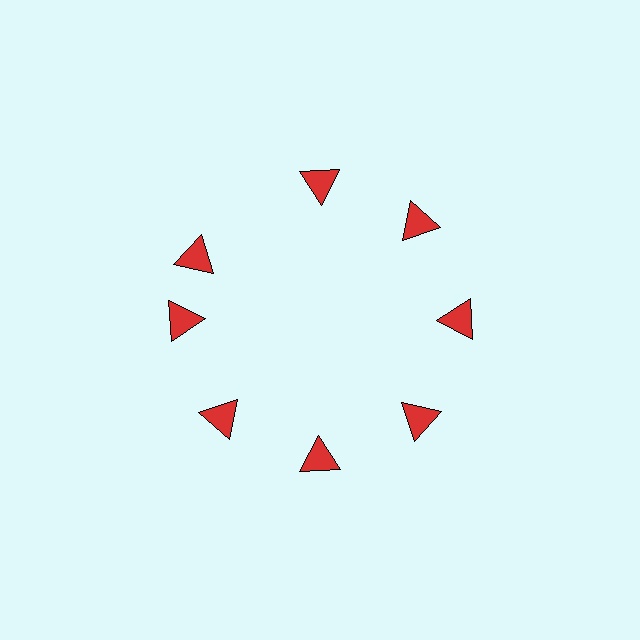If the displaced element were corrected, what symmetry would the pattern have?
It would have 8-fold rotational symmetry — the pattern would map onto itself every 45 degrees.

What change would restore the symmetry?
The symmetry would be restored by rotating it back into even spacing with its neighbors so that all 8 triangles sit at equal angles and equal distance from the center.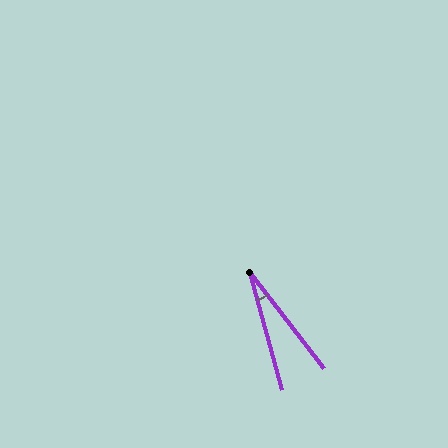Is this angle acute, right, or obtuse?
It is acute.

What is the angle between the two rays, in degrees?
Approximately 22 degrees.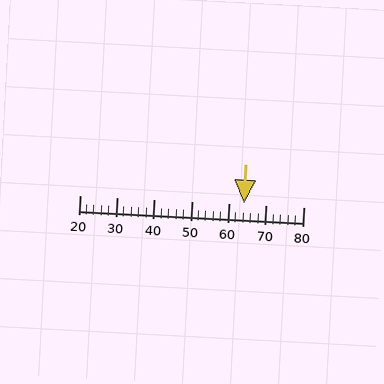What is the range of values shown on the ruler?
The ruler shows values from 20 to 80.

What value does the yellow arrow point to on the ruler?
The yellow arrow points to approximately 64.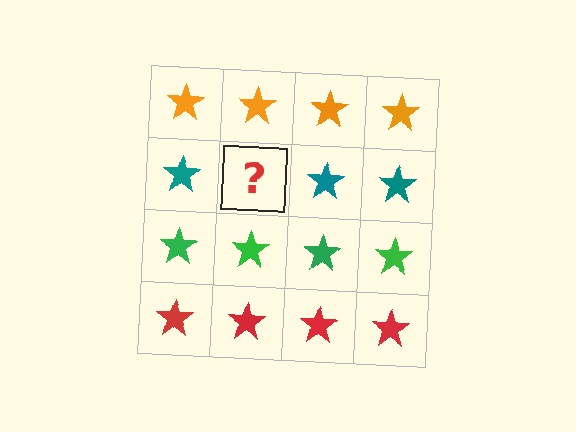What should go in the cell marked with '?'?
The missing cell should contain a teal star.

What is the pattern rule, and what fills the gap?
The rule is that each row has a consistent color. The gap should be filled with a teal star.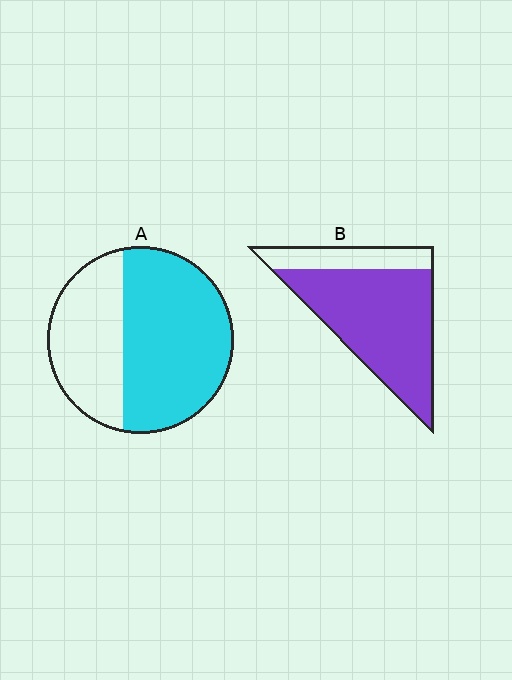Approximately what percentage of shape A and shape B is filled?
A is approximately 60% and B is approximately 75%.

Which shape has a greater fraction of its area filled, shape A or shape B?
Shape B.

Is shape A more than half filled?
Yes.